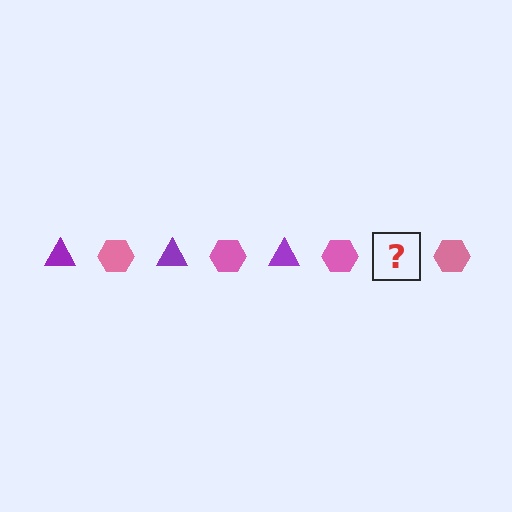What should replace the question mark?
The question mark should be replaced with a purple triangle.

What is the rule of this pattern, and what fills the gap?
The rule is that the pattern alternates between purple triangle and pink hexagon. The gap should be filled with a purple triangle.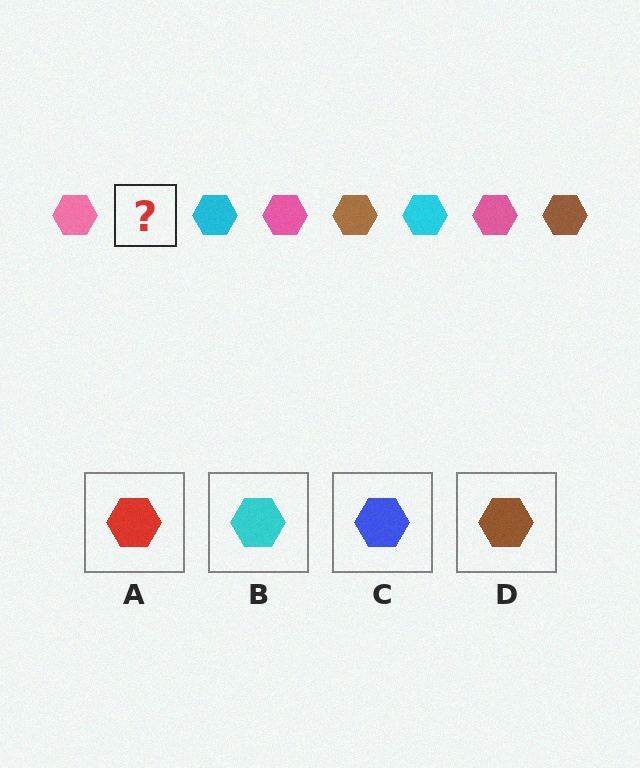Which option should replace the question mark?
Option D.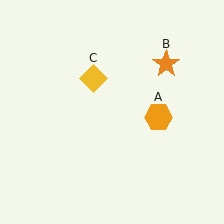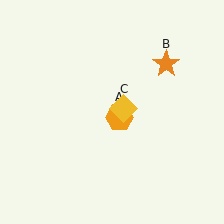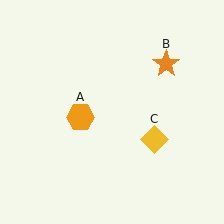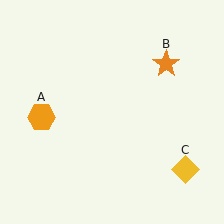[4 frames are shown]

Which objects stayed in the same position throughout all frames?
Orange star (object B) remained stationary.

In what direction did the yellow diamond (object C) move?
The yellow diamond (object C) moved down and to the right.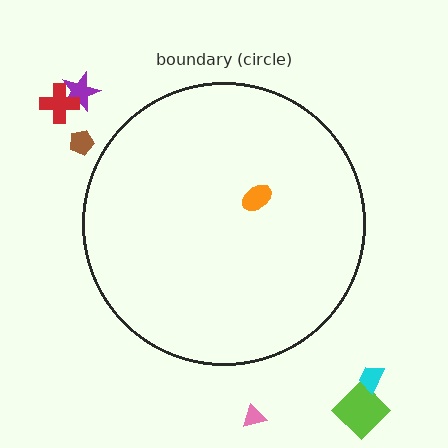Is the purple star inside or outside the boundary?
Outside.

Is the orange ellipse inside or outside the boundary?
Inside.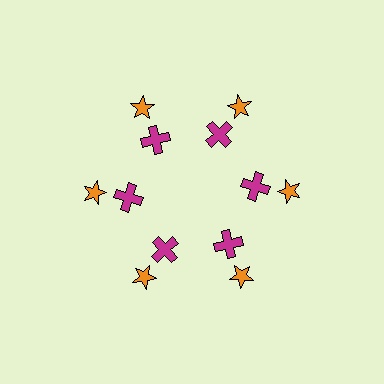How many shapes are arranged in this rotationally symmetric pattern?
There are 12 shapes, arranged in 6 groups of 2.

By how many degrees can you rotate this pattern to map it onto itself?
The pattern maps onto itself every 60 degrees of rotation.